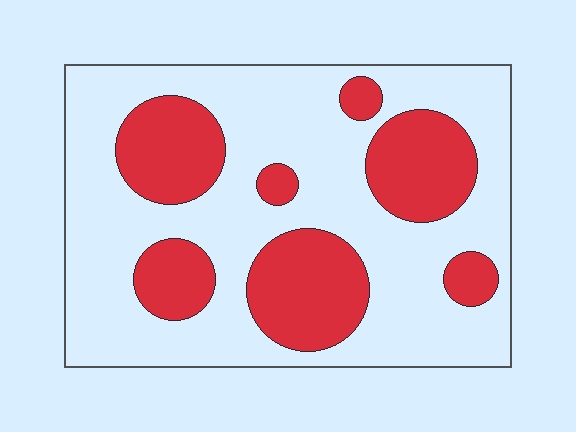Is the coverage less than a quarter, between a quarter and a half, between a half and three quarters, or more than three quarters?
Between a quarter and a half.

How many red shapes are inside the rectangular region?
7.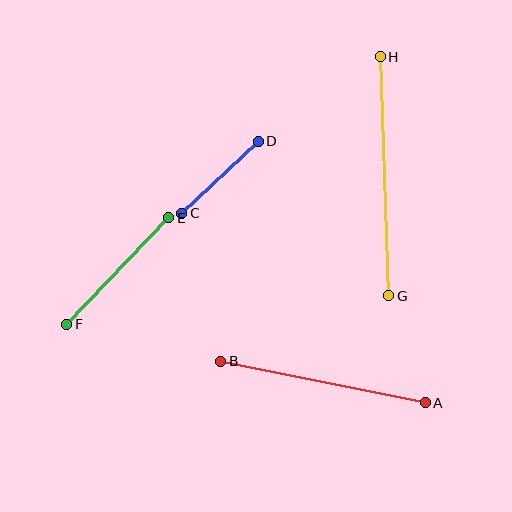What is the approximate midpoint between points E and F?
The midpoint is at approximately (118, 271) pixels.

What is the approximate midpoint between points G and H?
The midpoint is at approximately (385, 176) pixels.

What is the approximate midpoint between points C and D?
The midpoint is at approximately (220, 177) pixels.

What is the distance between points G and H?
The distance is approximately 239 pixels.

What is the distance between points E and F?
The distance is approximately 148 pixels.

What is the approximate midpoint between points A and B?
The midpoint is at approximately (323, 382) pixels.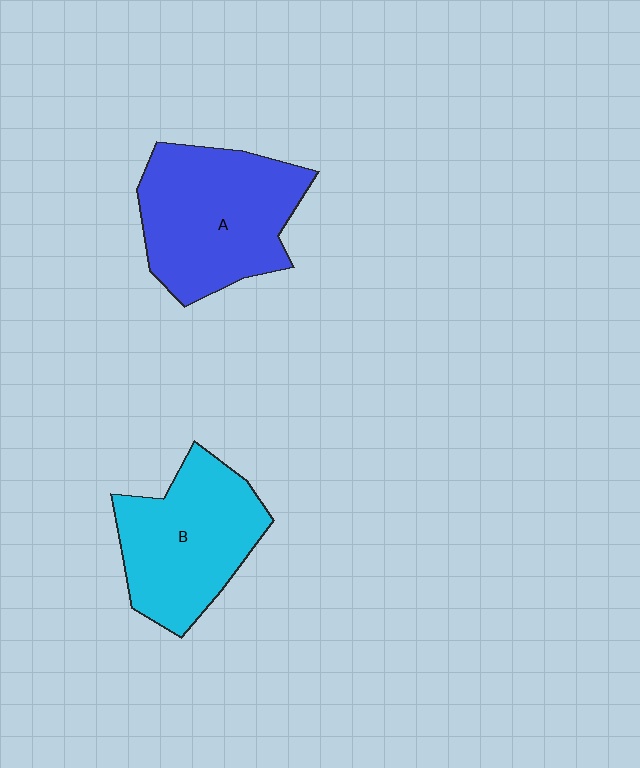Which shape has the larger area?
Shape A (blue).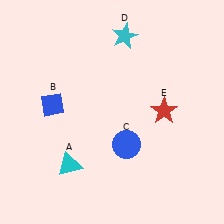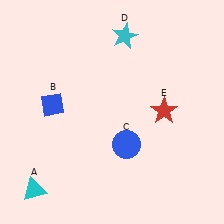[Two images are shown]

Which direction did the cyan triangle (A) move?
The cyan triangle (A) moved left.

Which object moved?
The cyan triangle (A) moved left.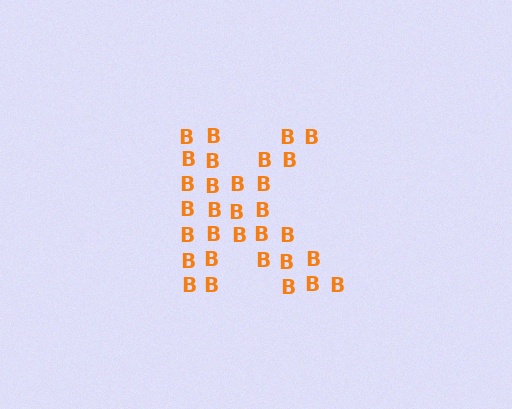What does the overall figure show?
The overall figure shows the letter K.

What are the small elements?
The small elements are letter B's.